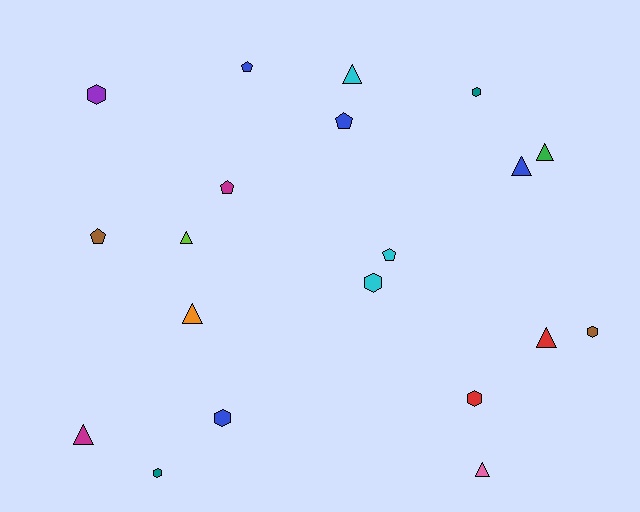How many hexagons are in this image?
There are 7 hexagons.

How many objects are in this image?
There are 20 objects.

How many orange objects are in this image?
There is 1 orange object.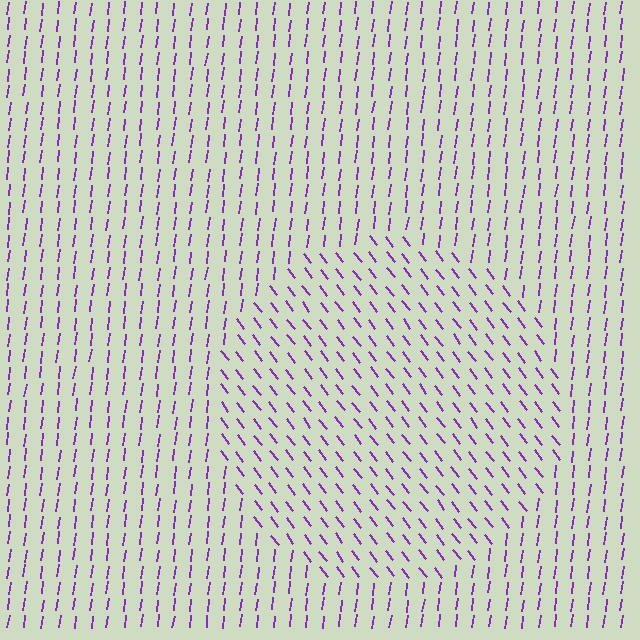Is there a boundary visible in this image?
Yes, there is a texture boundary formed by a change in line orientation.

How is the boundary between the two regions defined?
The boundary is defined purely by a change in line orientation (approximately 45 degrees difference). All lines are the same color and thickness.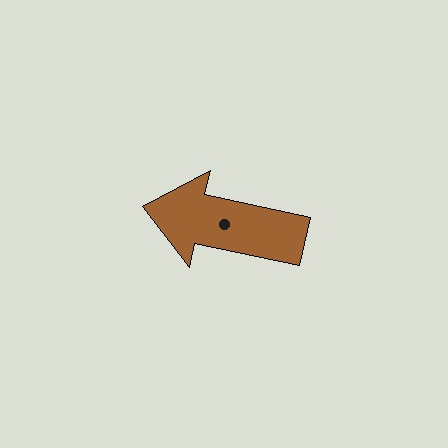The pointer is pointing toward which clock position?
Roughly 9 o'clock.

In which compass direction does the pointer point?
West.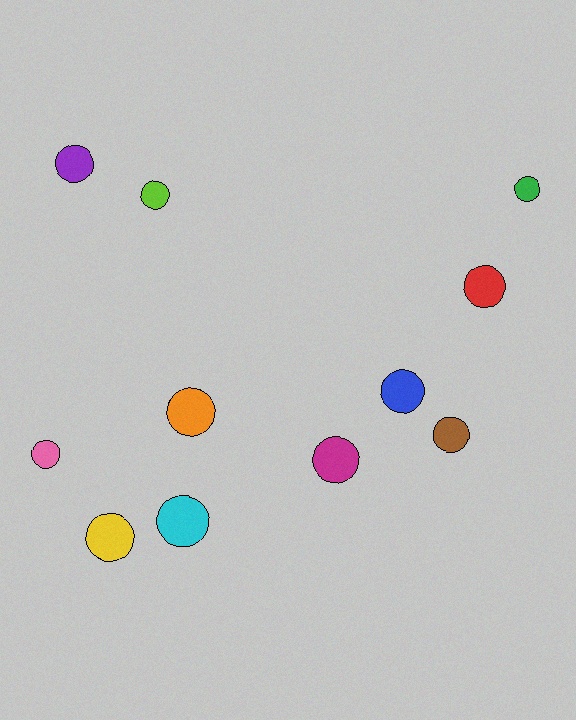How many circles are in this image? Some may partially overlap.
There are 11 circles.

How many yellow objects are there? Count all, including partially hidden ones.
There is 1 yellow object.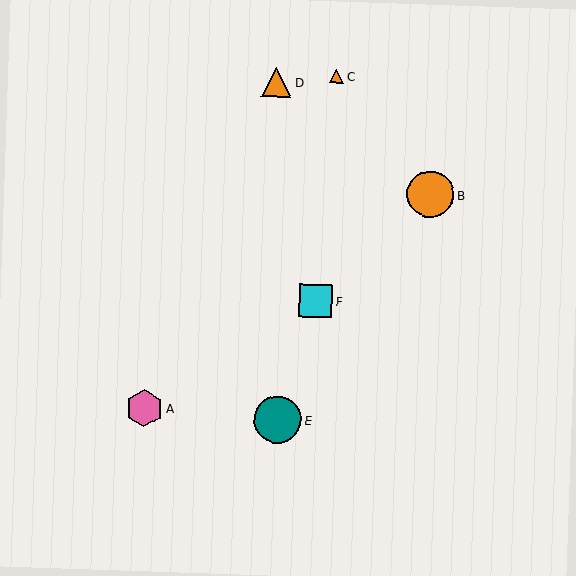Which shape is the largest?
The teal circle (labeled E) is the largest.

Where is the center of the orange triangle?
The center of the orange triangle is at (337, 76).